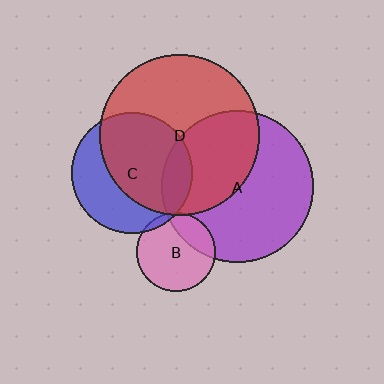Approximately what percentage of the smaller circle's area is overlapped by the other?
Approximately 40%.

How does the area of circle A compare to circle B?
Approximately 3.7 times.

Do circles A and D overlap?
Yes.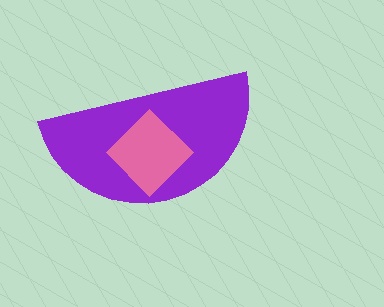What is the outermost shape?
The purple semicircle.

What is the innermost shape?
The pink diamond.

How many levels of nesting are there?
2.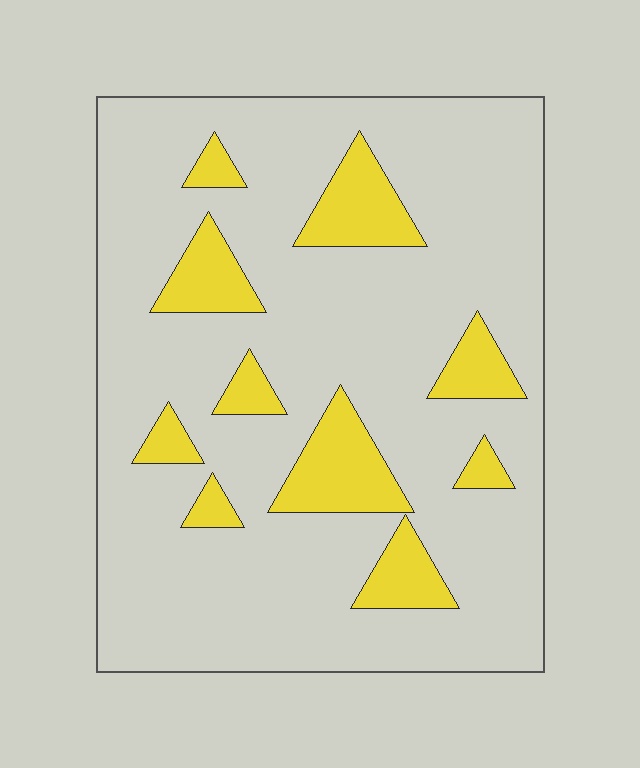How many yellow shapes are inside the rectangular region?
10.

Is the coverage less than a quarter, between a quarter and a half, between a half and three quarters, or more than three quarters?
Less than a quarter.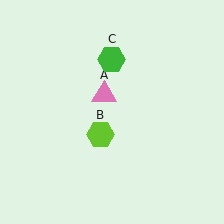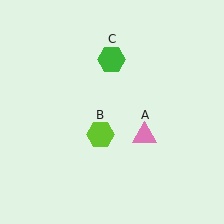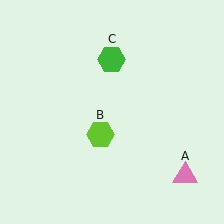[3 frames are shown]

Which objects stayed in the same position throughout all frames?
Lime hexagon (object B) and green hexagon (object C) remained stationary.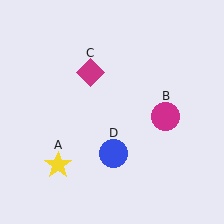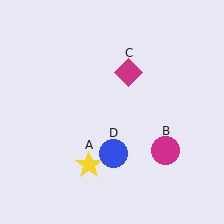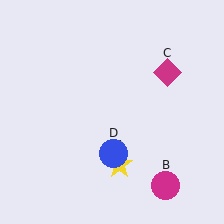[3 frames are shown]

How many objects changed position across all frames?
3 objects changed position: yellow star (object A), magenta circle (object B), magenta diamond (object C).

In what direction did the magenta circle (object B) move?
The magenta circle (object B) moved down.